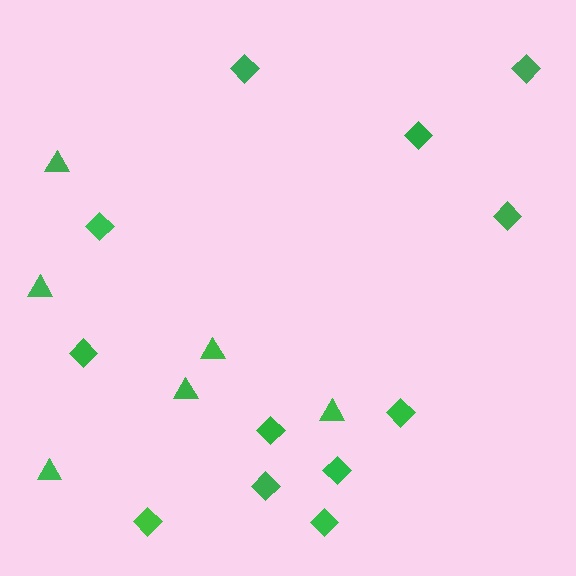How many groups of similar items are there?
There are 2 groups: one group of diamonds (12) and one group of triangles (6).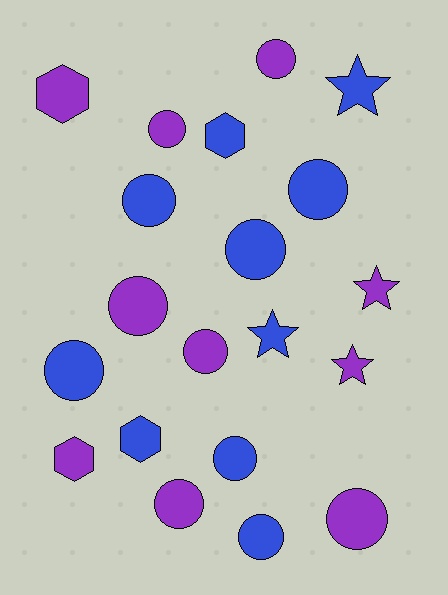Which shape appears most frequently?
Circle, with 12 objects.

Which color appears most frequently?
Purple, with 10 objects.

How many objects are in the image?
There are 20 objects.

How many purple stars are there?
There are 2 purple stars.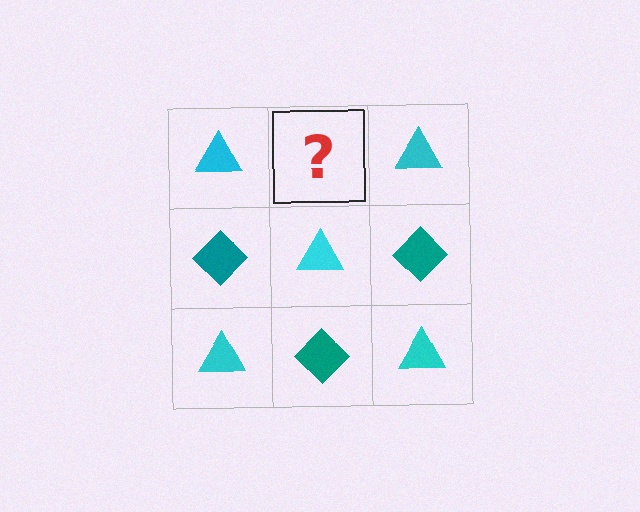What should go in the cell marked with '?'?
The missing cell should contain a teal diamond.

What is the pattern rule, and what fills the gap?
The rule is that it alternates cyan triangle and teal diamond in a checkerboard pattern. The gap should be filled with a teal diamond.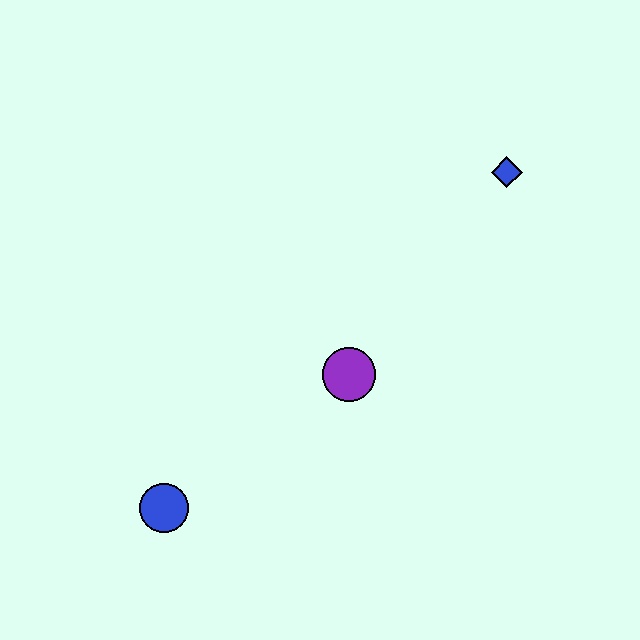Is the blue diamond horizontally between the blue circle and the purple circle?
No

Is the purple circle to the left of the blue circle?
No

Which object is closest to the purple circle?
The blue circle is closest to the purple circle.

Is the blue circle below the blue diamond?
Yes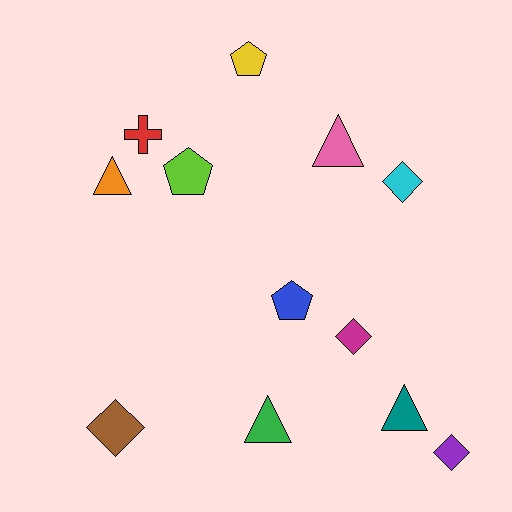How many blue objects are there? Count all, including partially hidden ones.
There is 1 blue object.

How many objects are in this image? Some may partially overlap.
There are 12 objects.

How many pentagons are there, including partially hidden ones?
There are 3 pentagons.